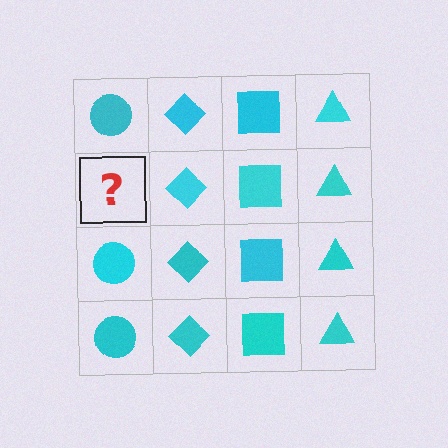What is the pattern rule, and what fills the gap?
The rule is that each column has a consistent shape. The gap should be filled with a cyan circle.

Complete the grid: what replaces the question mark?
The question mark should be replaced with a cyan circle.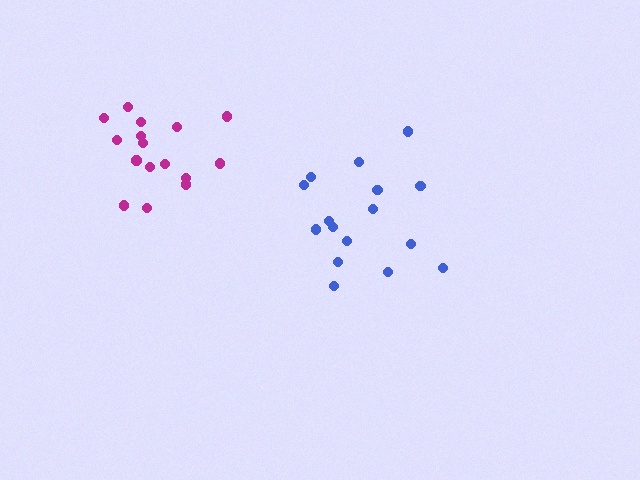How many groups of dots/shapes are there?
There are 2 groups.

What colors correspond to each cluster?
The clusters are colored: magenta, blue.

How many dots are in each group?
Group 1: 16 dots, Group 2: 16 dots (32 total).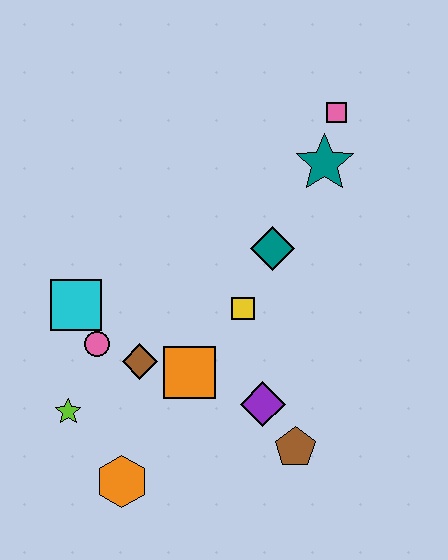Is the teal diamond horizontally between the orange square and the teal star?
Yes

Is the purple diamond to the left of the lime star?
No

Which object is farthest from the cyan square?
The pink square is farthest from the cyan square.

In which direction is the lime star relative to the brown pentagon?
The lime star is to the left of the brown pentagon.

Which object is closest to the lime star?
The pink circle is closest to the lime star.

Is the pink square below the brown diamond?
No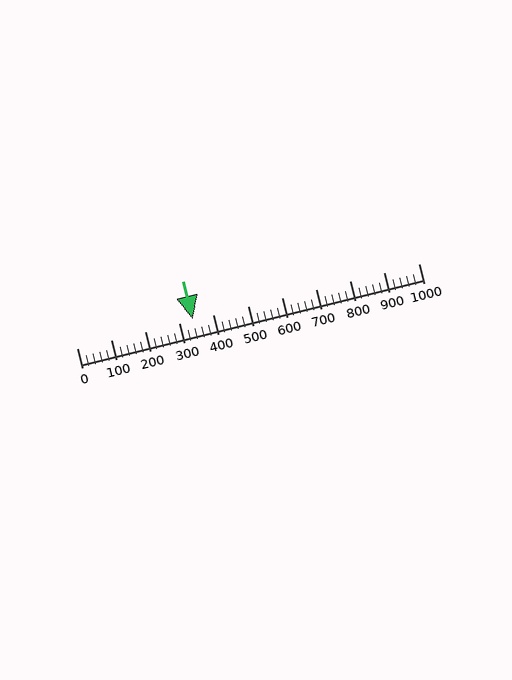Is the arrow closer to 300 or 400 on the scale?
The arrow is closer to 300.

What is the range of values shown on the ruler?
The ruler shows values from 0 to 1000.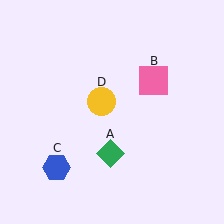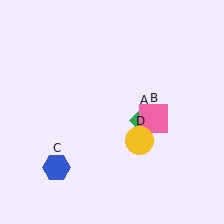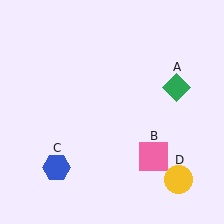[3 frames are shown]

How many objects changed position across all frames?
3 objects changed position: green diamond (object A), pink square (object B), yellow circle (object D).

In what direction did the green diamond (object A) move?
The green diamond (object A) moved up and to the right.